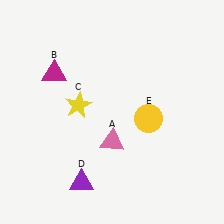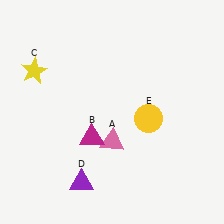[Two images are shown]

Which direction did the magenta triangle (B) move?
The magenta triangle (B) moved down.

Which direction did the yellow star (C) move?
The yellow star (C) moved left.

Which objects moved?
The objects that moved are: the magenta triangle (B), the yellow star (C).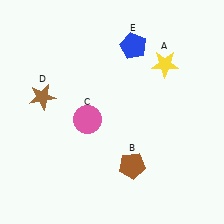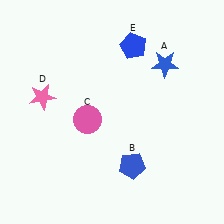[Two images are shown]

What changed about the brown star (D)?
In Image 1, D is brown. In Image 2, it changed to pink.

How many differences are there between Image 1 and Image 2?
There are 3 differences between the two images.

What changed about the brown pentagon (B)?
In Image 1, B is brown. In Image 2, it changed to blue.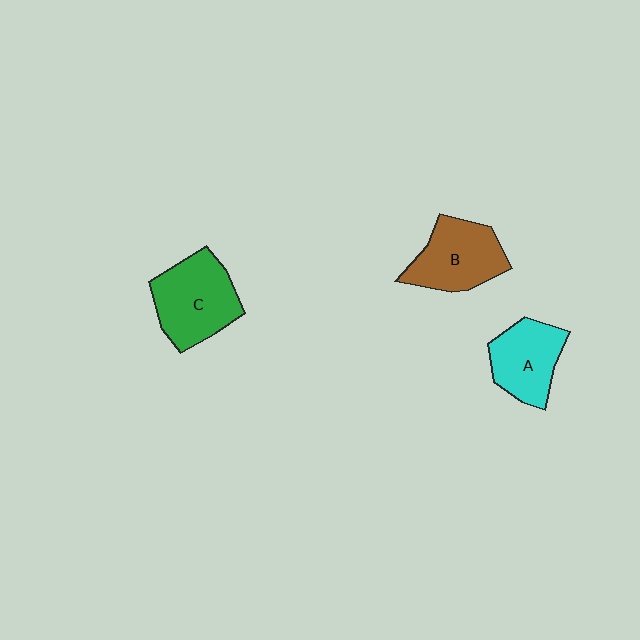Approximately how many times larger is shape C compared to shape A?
Approximately 1.3 times.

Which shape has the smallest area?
Shape A (cyan).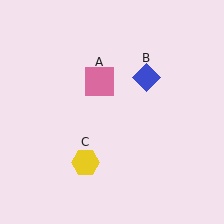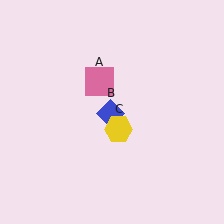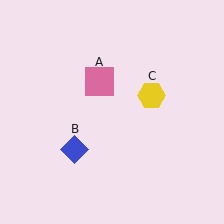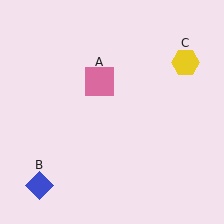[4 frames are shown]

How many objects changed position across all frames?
2 objects changed position: blue diamond (object B), yellow hexagon (object C).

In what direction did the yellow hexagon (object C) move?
The yellow hexagon (object C) moved up and to the right.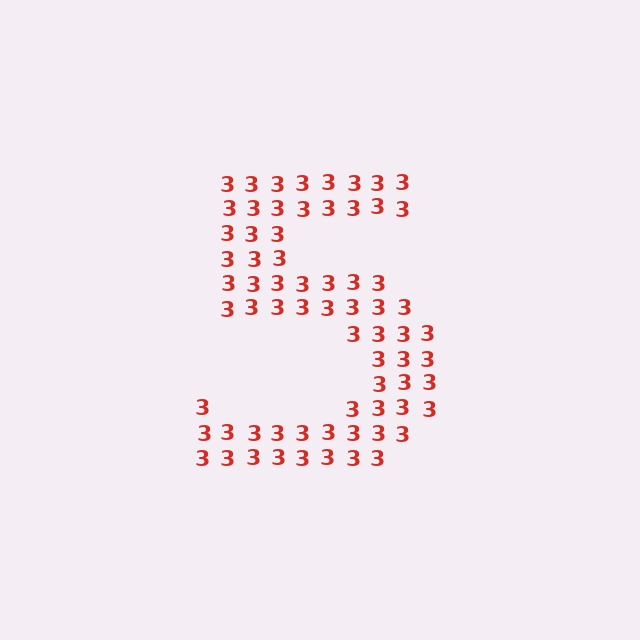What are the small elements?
The small elements are digit 3's.